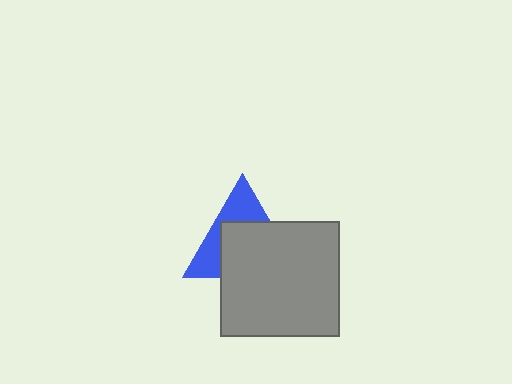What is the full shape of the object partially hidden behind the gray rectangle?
The partially hidden object is a blue triangle.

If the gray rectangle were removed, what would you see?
You would see the complete blue triangle.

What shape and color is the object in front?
The object in front is a gray rectangle.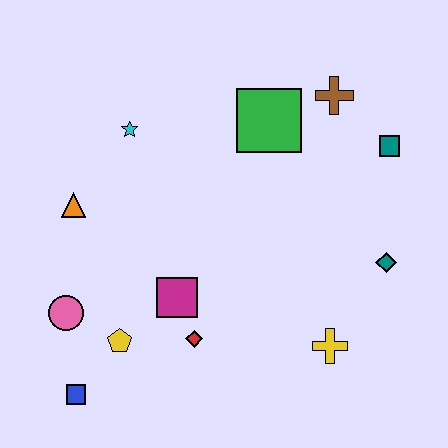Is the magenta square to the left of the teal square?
Yes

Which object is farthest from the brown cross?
The blue square is farthest from the brown cross.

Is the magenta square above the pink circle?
Yes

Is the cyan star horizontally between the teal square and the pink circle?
Yes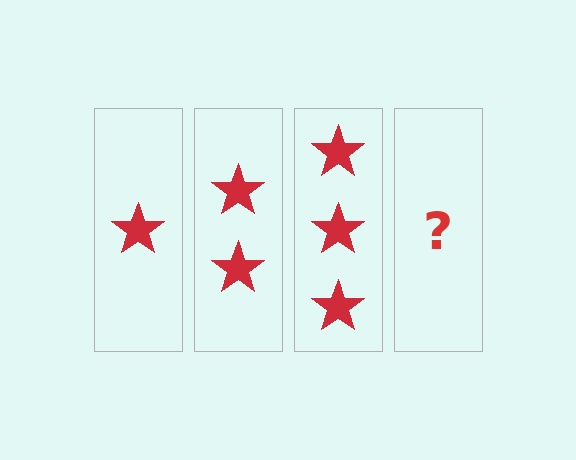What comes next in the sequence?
The next element should be 4 stars.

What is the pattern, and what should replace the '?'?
The pattern is that each step adds one more star. The '?' should be 4 stars.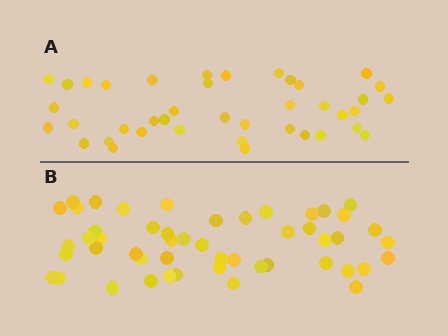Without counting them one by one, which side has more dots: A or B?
Region B (the bottom region) has more dots.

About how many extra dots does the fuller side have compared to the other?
Region B has roughly 10 or so more dots than region A.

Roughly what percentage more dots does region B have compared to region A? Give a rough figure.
About 25% more.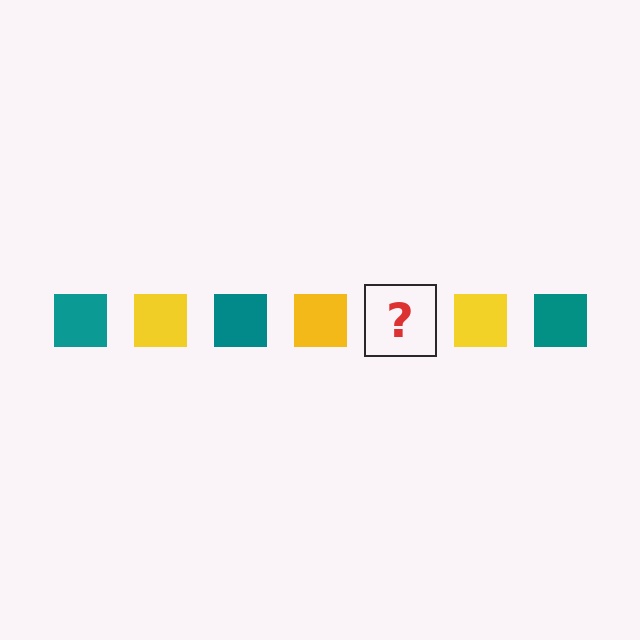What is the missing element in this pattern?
The missing element is a teal square.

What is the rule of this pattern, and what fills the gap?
The rule is that the pattern cycles through teal, yellow squares. The gap should be filled with a teal square.